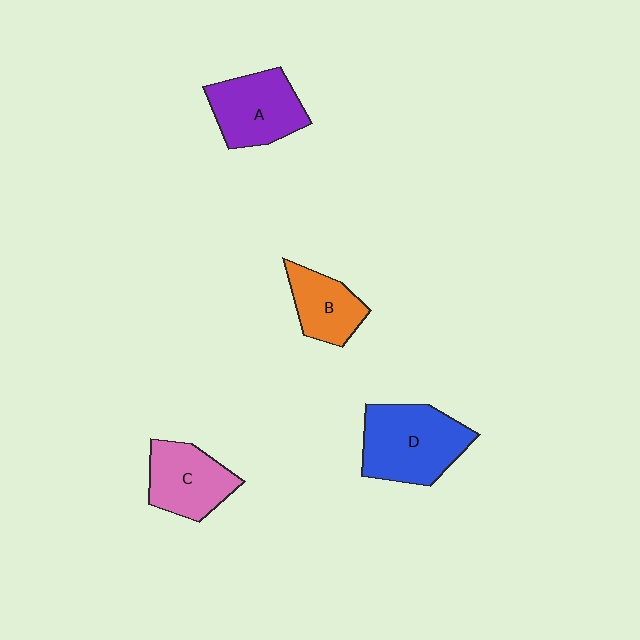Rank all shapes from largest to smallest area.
From largest to smallest: D (blue), A (purple), C (pink), B (orange).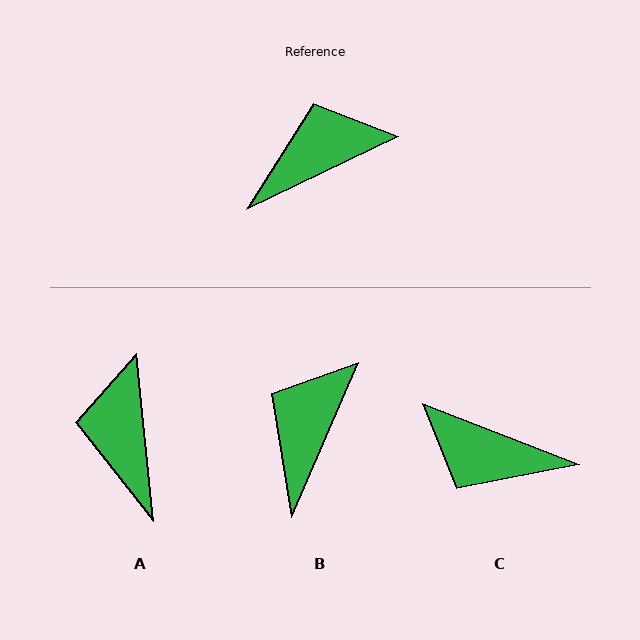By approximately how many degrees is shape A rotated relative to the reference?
Approximately 70 degrees counter-clockwise.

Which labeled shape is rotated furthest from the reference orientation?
C, about 133 degrees away.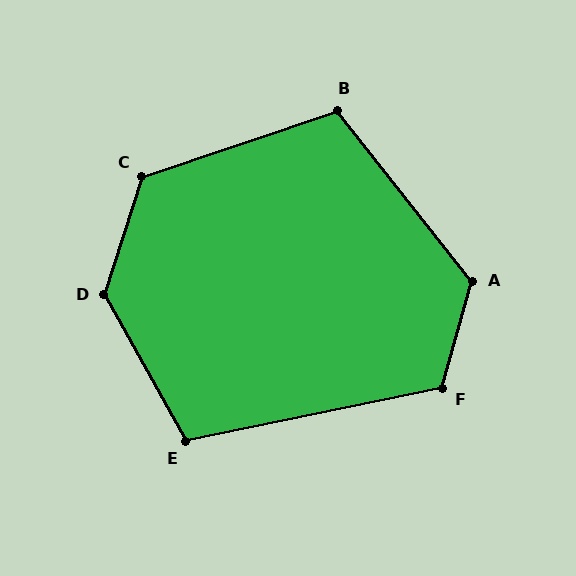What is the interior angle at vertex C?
Approximately 126 degrees (obtuse).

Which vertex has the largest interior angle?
D, at approximately 133 degrees.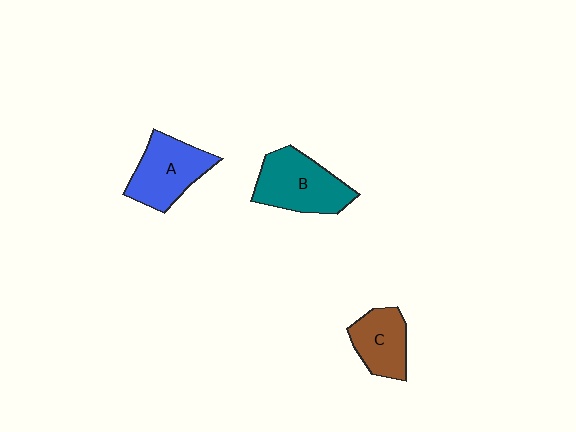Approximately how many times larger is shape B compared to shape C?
Approximately 1.5 times.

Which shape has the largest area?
Shape B (teal).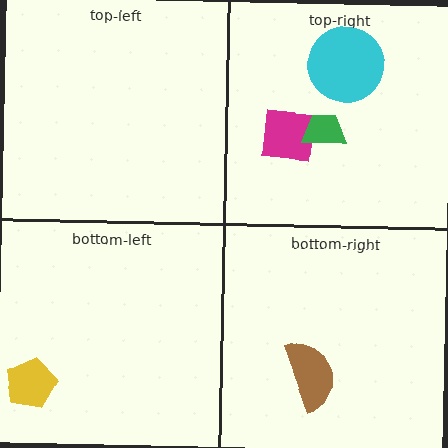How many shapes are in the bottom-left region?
1.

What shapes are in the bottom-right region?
The brown semicircle.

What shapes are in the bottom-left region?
The yellow pentagon.